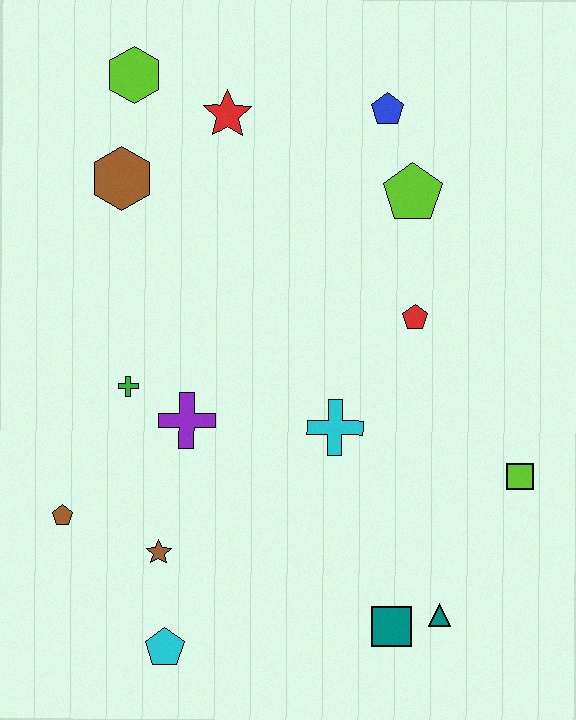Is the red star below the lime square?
No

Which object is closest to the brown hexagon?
The lime hexagon is closest to the brown hexagon.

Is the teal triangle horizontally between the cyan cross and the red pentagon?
No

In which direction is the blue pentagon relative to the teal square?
The blue pentagon is above the teal square.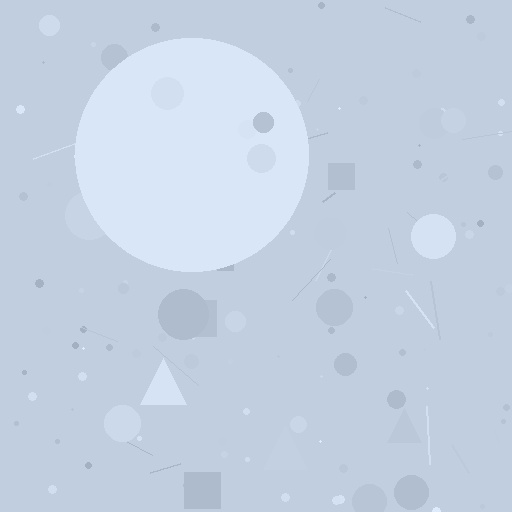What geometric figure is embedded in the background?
A circle is embedded in the background.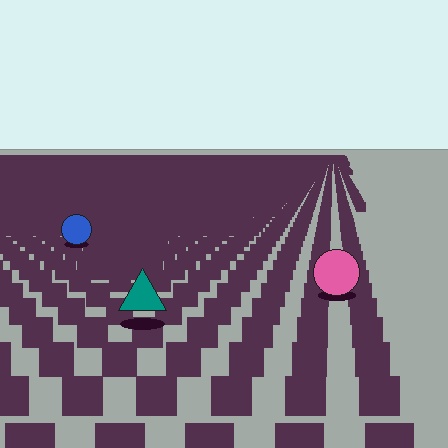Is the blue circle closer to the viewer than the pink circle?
No. The pink circle is closer — you can tell from the texture gradient: the ground texture is coarser near it.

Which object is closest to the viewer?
The teal triangle is closest. The texture marks near it are larger and more spread out.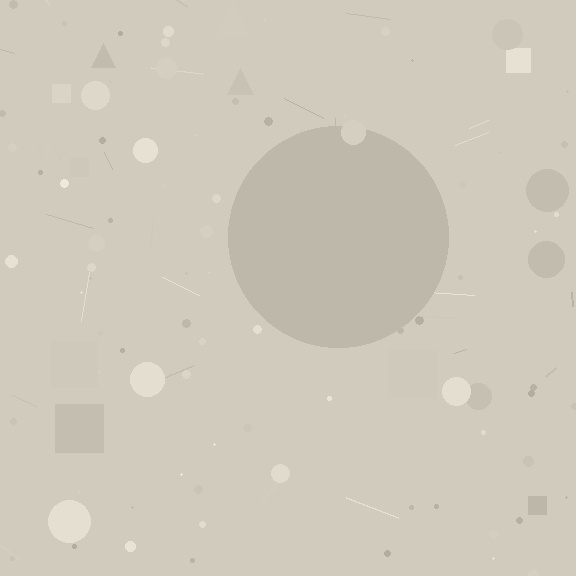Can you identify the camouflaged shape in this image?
The camouflaged shape is a circle.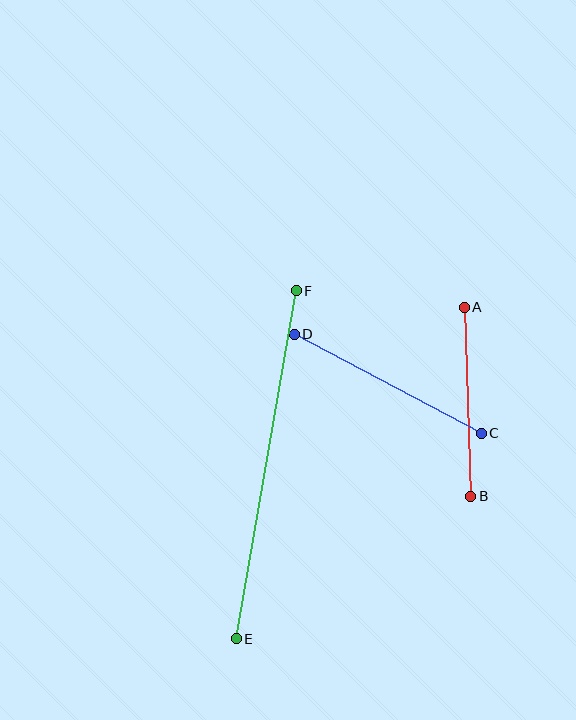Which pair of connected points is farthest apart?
Points E and F are farthest apart.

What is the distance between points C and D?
The distance is approximately 212 pixels.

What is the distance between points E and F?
The distance is approximately 353 pixels.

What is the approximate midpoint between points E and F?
The midpoint is at approximately (266, 465) pixels.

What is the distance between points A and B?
The distance is approximately 189 pixels.